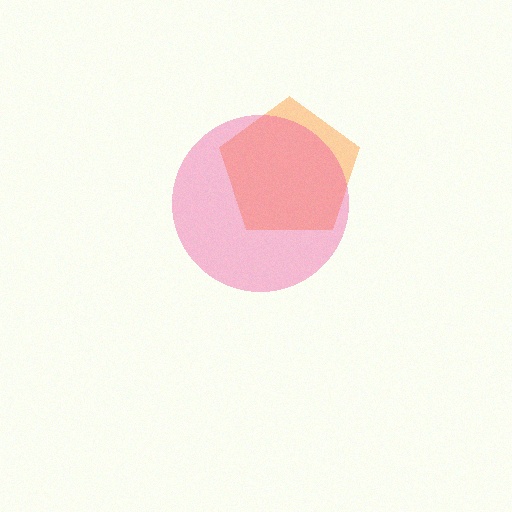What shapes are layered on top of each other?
The layered shapes are: an orange pentagon, a pink circle.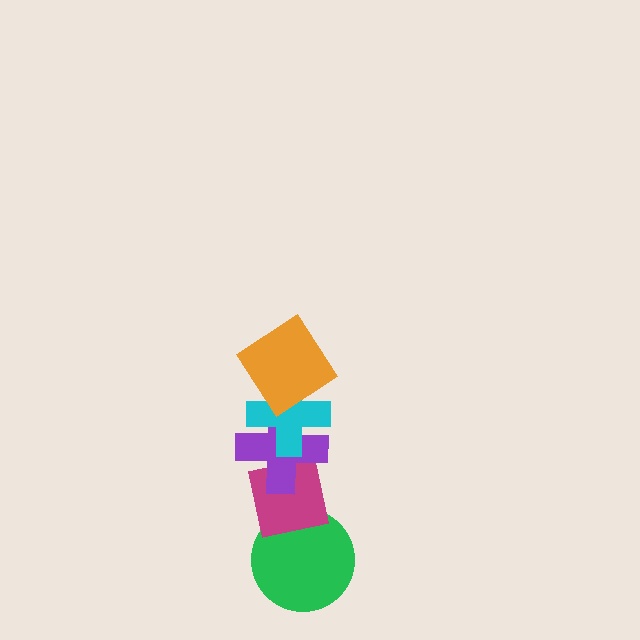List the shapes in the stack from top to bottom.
From top to bottom: the orange diamond, the cyan cross, the purple cross, the magenta square, the green circle.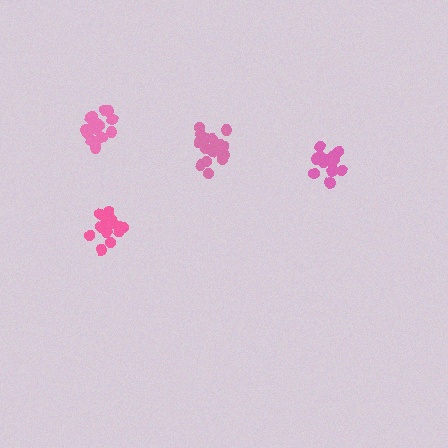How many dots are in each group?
Group 1: 18 dots, Group 2: 17 dots, Group 3: 15 dots, Group 4: 17 dots (67 total).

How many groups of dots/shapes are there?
There are 4 groups.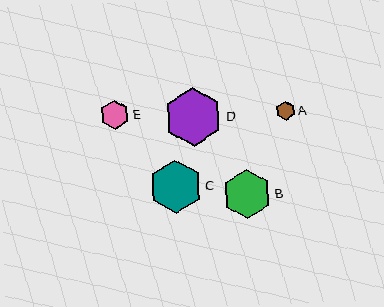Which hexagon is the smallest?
Hexagon A is the smallest with a size of approximately 19 pixels.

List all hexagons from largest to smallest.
From largest to smallest: D, C, B, E, A.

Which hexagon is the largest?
Hexagon D is the largest with a size of approximately 58 pixels.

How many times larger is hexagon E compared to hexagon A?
Hexagon E is approximately 1.6 times the size of hexagon A.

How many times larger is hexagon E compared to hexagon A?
Hexagon E is approximately 1.6 times the size of hexagon A.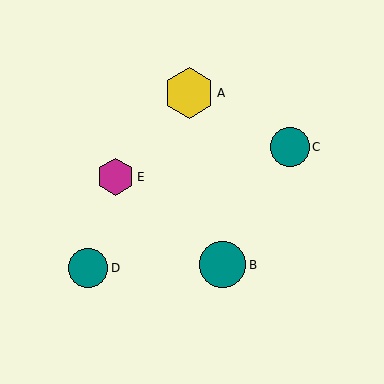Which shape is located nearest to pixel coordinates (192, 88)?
The yellow hexagon (labeled A) at (189, 93) is nearest to that location.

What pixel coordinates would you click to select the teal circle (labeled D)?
Click at (88, 268) to select the teal circle D.